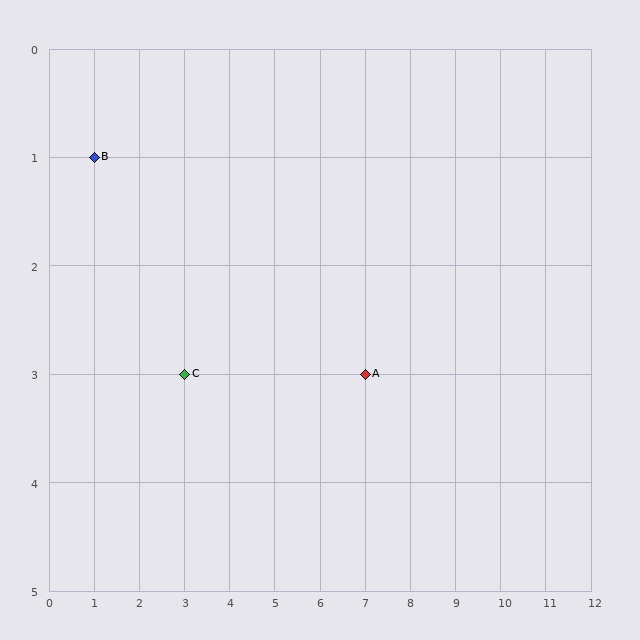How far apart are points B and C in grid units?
Points B and C are 2 columns and 2 rows apart (about 2.8 grid units diagonally).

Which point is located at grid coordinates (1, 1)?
Point B is at (1, 1).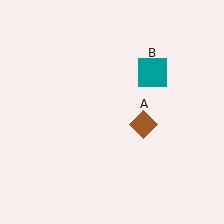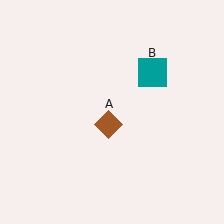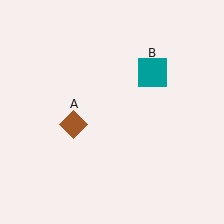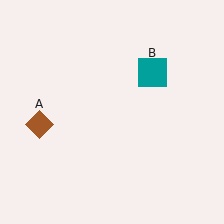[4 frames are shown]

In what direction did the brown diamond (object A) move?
The brown diamond (object A) moved left.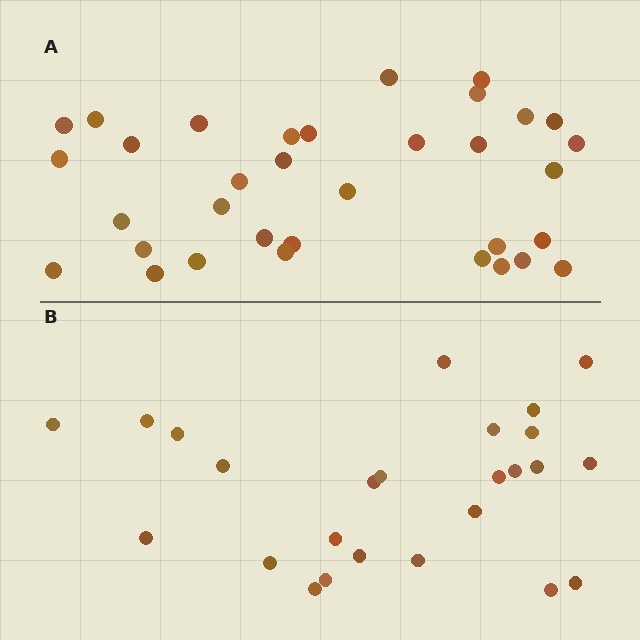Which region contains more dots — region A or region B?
Region A (the top region) has more dots.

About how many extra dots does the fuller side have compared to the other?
Region A has roughly 8 or so more dots than region B.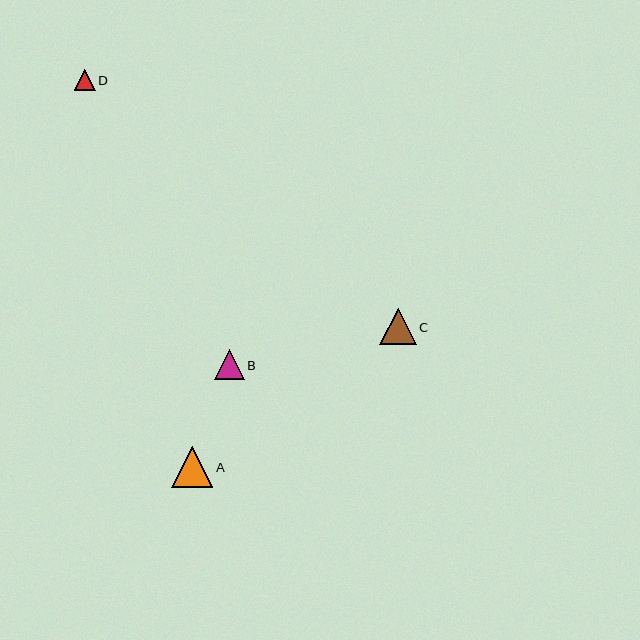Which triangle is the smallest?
Triangle D is the smallest with a size of approximately 21 pixels.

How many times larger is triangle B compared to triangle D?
Triangle B is approximately 1.4 times the size of triangle D.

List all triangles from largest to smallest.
From largest to smallest: A, C, B, D.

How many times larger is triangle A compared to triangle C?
Triangle A is approximately 1.1 times the size of triangle C.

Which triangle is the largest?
Triangle A is the largest with a size of approximately 42 pixels.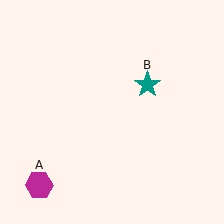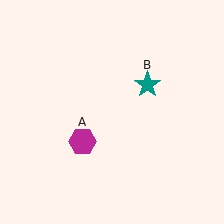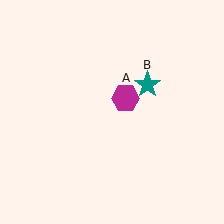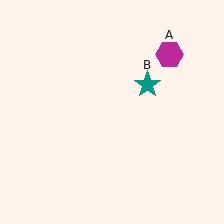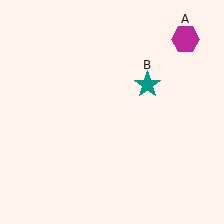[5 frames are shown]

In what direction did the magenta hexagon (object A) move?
The magenta hexagon (object A) moved up and to the right.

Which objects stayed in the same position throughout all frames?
Teal star (object B) remained stationary.